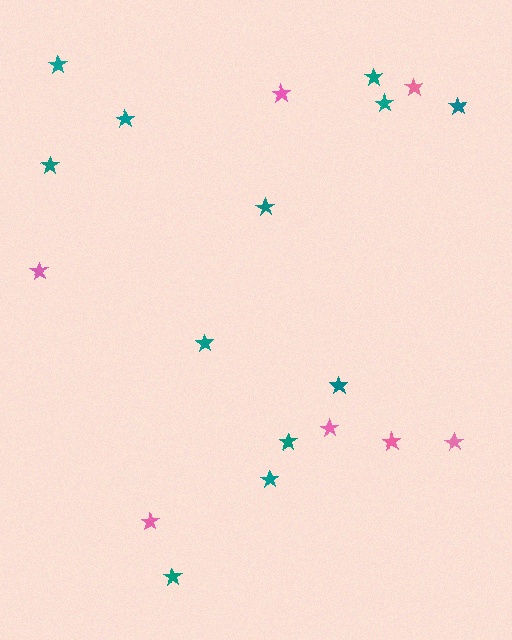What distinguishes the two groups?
There are 2 groups: one group of teal stars (12) and one group of pink stars (7).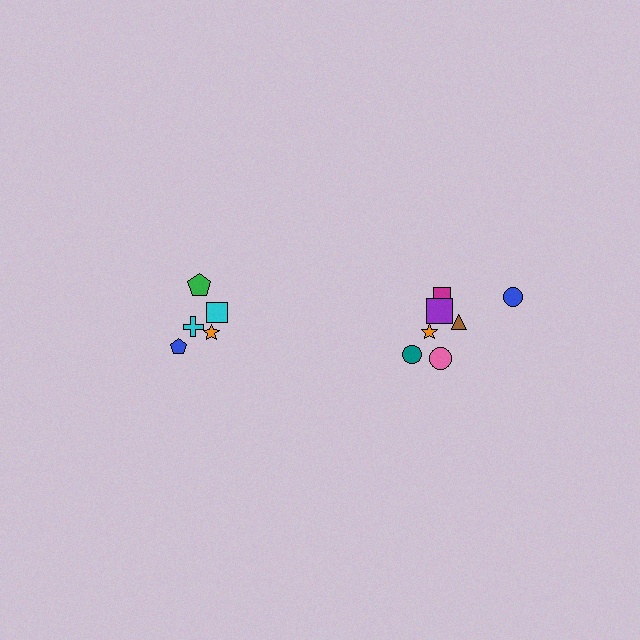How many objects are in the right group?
There are 7 objects.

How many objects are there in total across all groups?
There are 12 objects.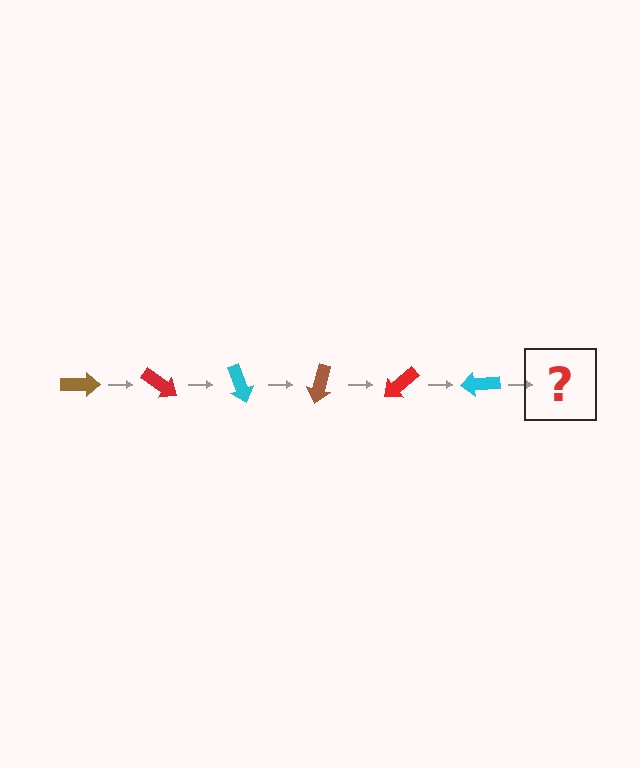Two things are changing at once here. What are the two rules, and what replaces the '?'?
The two rules are that it rotates 35 degrees each step and the color cycles through brown, red, and cyan. The '?' should be a brown arrow, rotated 210 degrees from the start.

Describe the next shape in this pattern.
It should be a brown arrow, rotated 210 degrees from the start.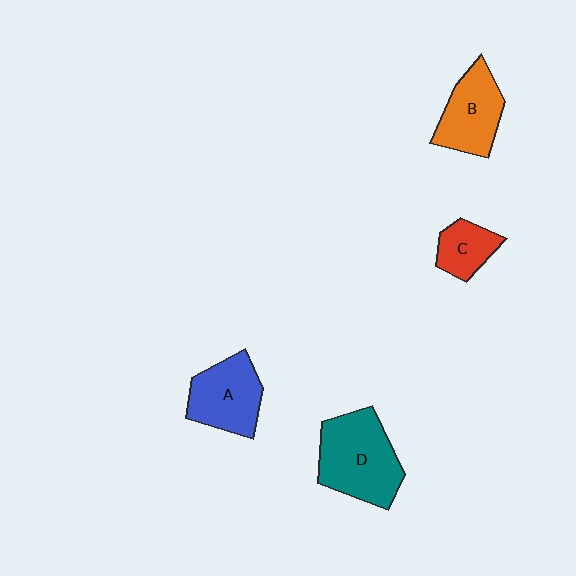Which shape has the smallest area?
Shape C (red).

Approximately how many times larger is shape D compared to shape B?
Approximately 1.4 times.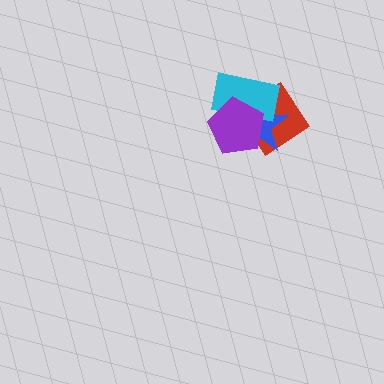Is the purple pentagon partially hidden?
No, no other shape covers it.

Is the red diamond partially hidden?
Yes, it is partially covered by another shape.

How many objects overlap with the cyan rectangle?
3 objects overlap with the cyan rectangle.